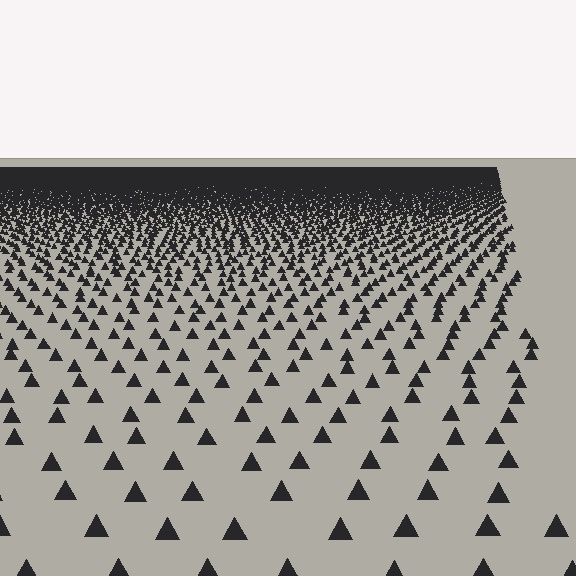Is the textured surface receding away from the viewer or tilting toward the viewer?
The surface is receding away from the viewer. Texture elements get smaller and denser toward the top.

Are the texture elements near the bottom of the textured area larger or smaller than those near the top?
Larger. Near the bottom, elements are closer to the viewer and appear at a bigger on-screen size.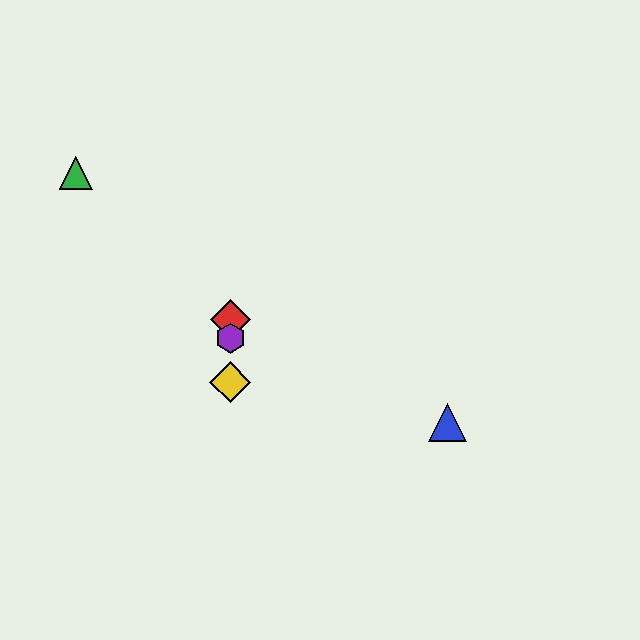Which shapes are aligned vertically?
The red diamond, the yellow diamond, the purple hexagon are aligned vertically.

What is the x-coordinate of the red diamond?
The red diamond is at x≈230.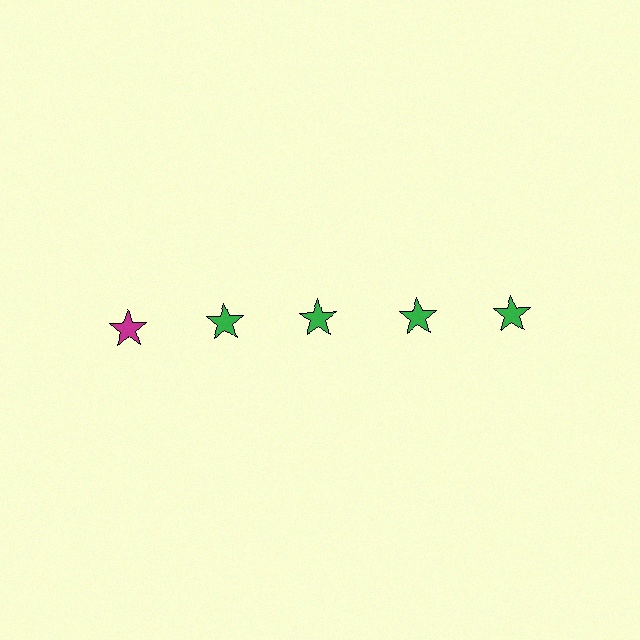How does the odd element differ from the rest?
It has a different color: magenta instead of green.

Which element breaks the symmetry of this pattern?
The magenta star in the top row, leftmost column breaks the symmetry. All other shapes are green stars.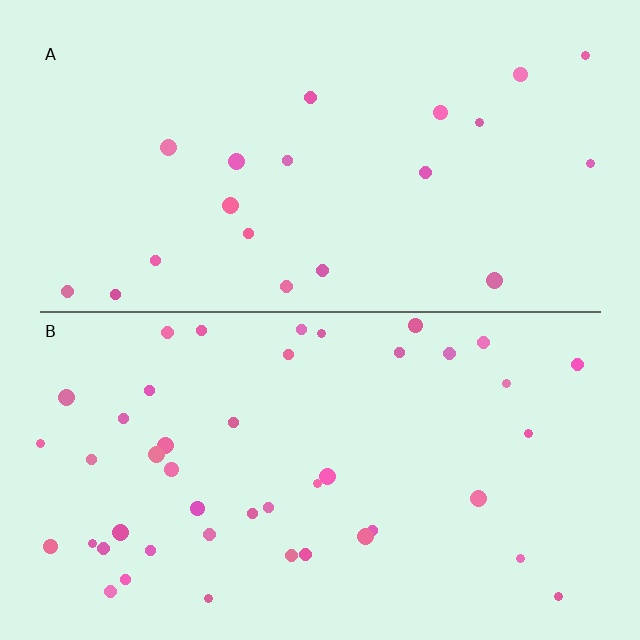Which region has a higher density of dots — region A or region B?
B (the bottom).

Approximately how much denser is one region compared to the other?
Approximately 2.2× — region B over region A.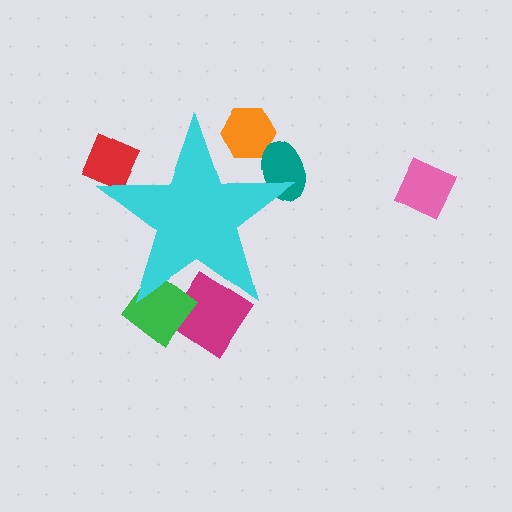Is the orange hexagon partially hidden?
Yes, the orange hexagon is partially hidden behind the cyan star.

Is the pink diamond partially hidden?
No, the pink diamond is fully visible.